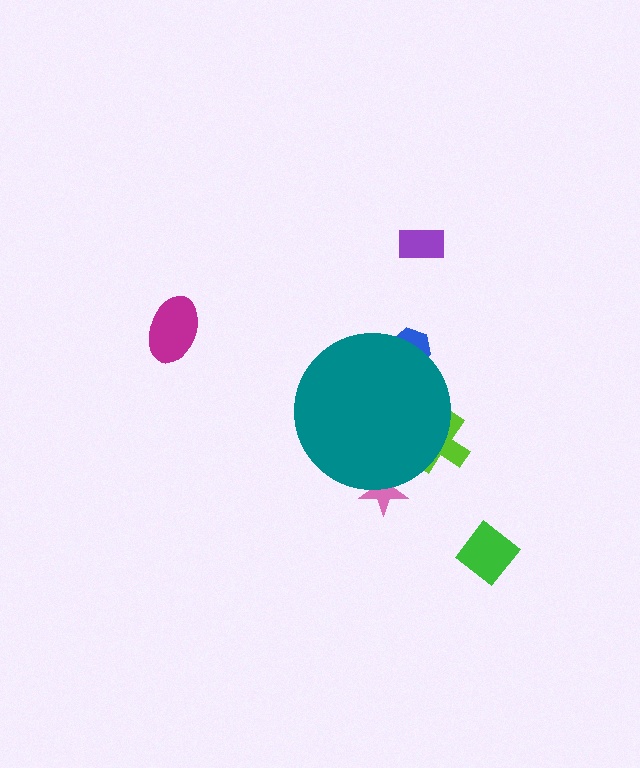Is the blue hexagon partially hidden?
Yes, the blue hexagon is partially hidden behind the teal circle.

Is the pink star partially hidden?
Yes, the pink star is partially hidden behind the teal circle.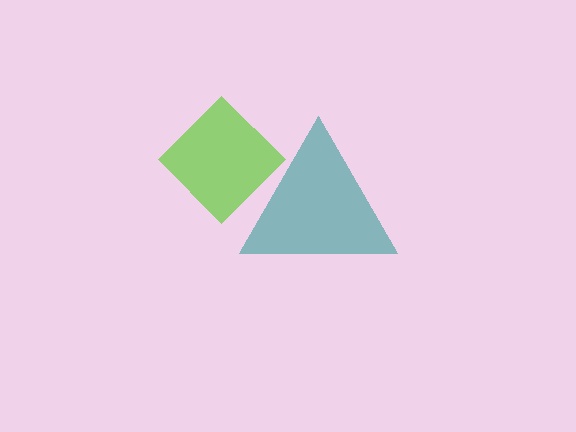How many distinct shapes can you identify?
There are 2 distinct shapes: a teal triangle, a lime diamond.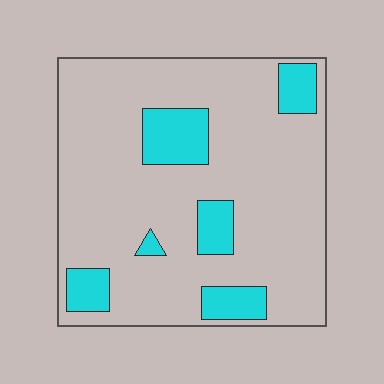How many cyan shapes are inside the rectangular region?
6.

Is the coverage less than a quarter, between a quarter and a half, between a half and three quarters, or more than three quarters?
Less than a quarter.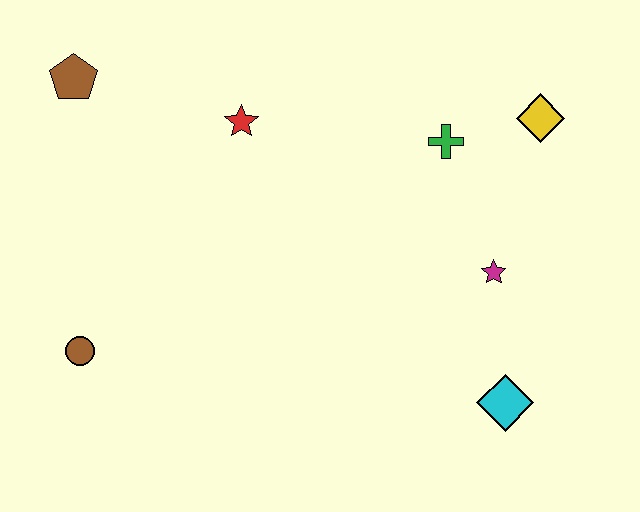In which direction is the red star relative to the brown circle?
The red star is above the brown circle.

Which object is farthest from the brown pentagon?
The cyan diamond is farthest from the brown pentagon.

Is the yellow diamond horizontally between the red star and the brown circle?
No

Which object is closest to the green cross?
The yellow diamond is closest to the green cross.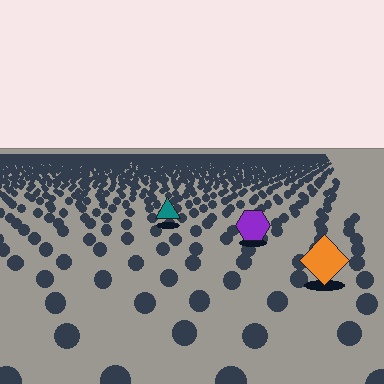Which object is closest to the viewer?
The orange diamond is closest. The texture marks near it are larger and more spread out.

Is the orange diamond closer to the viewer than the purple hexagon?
Yes. The orange diamond is closer — you can tell from the texture gradient: the ground texture is coarser near it.